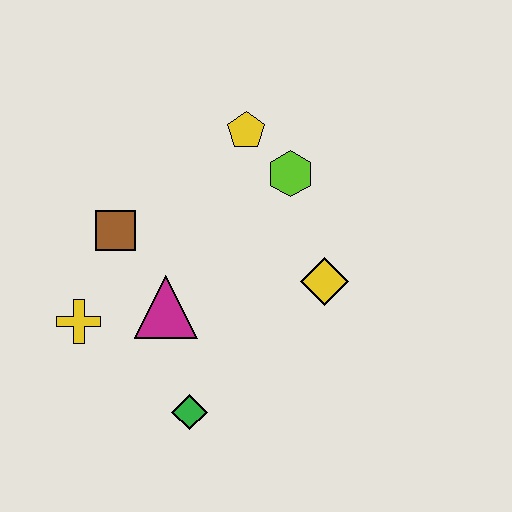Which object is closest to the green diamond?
The magenta triangle is closest to the green diamond.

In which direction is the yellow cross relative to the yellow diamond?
The yellow cross is to the left of the yellow diamond.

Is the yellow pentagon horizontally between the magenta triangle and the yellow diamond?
Yes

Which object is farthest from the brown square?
The yellow diamond is farthest from the brown square.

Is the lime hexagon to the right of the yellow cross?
Yes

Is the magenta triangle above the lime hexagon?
No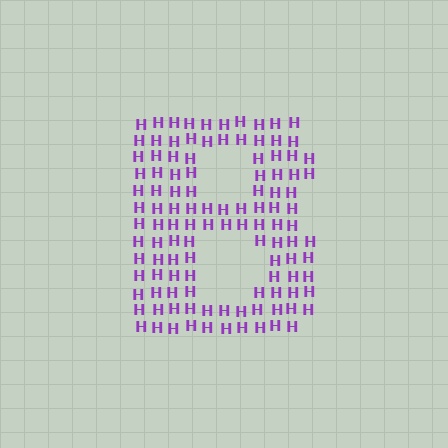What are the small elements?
The small elements are letter H's.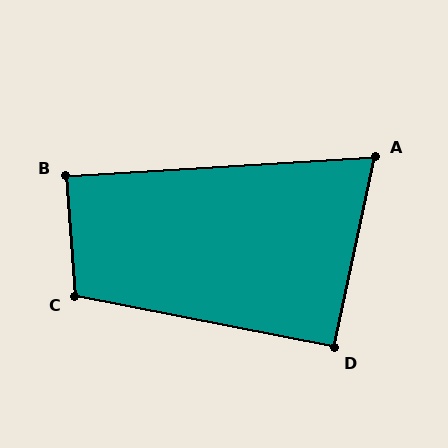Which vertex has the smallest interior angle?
A, at approximately 75 degrees.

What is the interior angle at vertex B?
Approximately 89 degrees (approximately right).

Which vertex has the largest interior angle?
C, at approximately 105 degrees.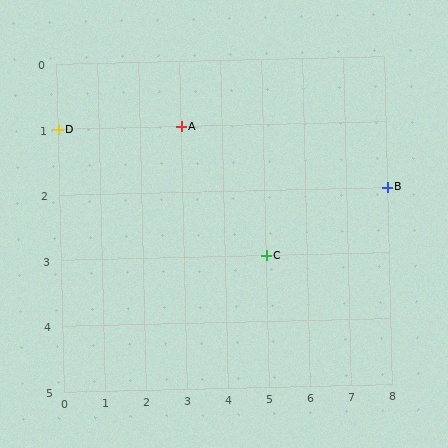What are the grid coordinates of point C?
Point C is at grid coordinates (5, 3).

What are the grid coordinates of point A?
Point A is at grid coordinates (3, 1).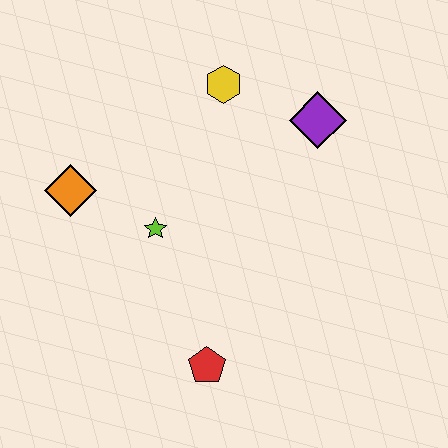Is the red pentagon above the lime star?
No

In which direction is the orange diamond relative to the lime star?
The orange diamond is to the left of the lime star.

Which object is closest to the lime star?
The orange diamond is closest to the lime star.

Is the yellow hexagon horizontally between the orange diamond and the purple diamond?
Yes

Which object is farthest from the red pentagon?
The yellow hexagon is farthest from the red pentagon.